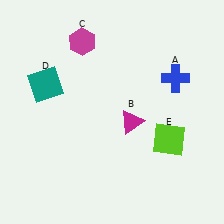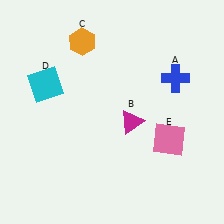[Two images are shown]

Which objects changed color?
C changed from magenta to orange. D changed from teal to cyan. E changed from lime to pink.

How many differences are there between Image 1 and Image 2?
There are 3 differences between the two images.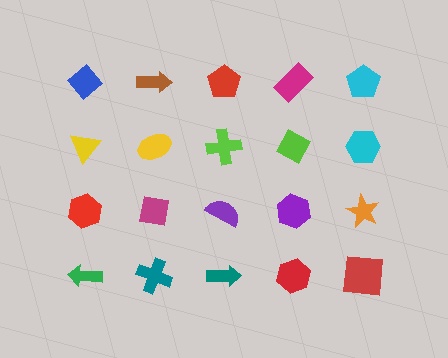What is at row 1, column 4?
A magenta rectangle.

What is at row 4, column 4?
A red hexagon.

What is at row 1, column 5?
A cyan pentagon.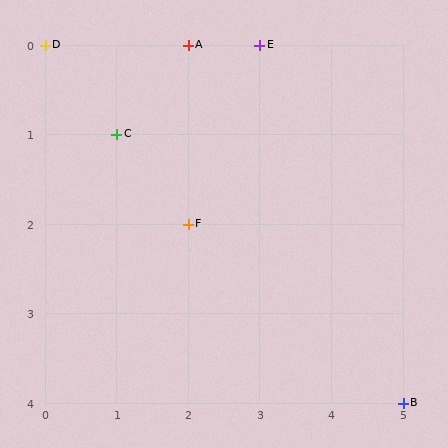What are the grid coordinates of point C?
Point C is at grid coordinates (1, 1).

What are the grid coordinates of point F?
Point F is at grid coordinates (2, 2).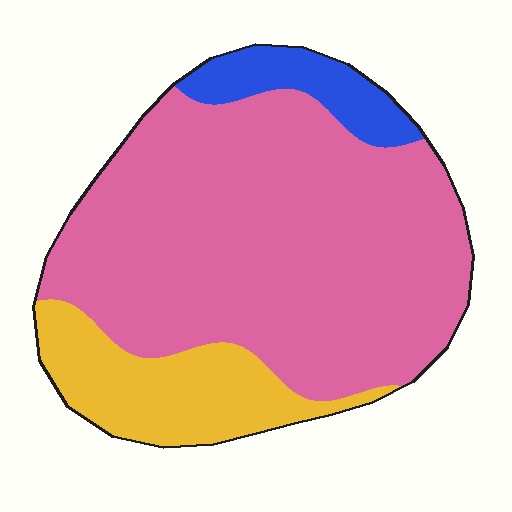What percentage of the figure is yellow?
Yellow takes up between a sixth and a third of the figure.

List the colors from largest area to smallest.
From largest to smallest: pink, yellow, blue.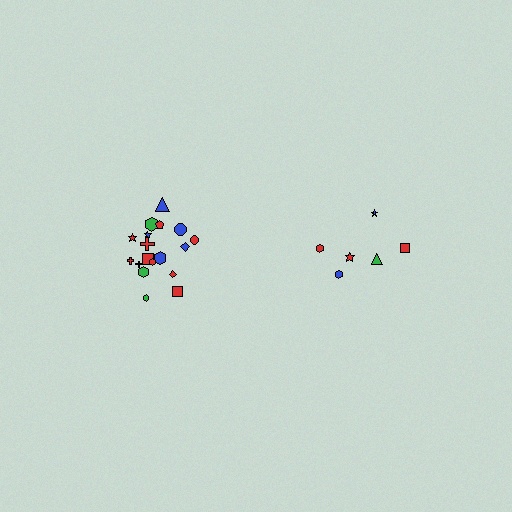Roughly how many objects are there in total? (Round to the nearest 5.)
Roughly 25 objects in total.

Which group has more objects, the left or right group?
The left group.